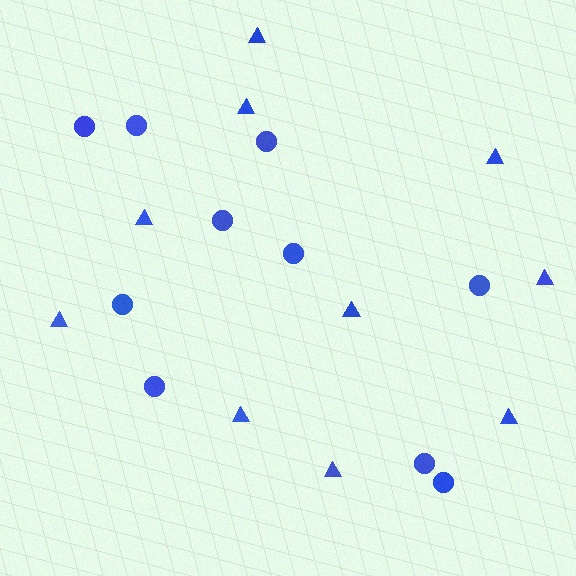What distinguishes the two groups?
There are 2 groups: one group of triangles (10) and one group of circles (10).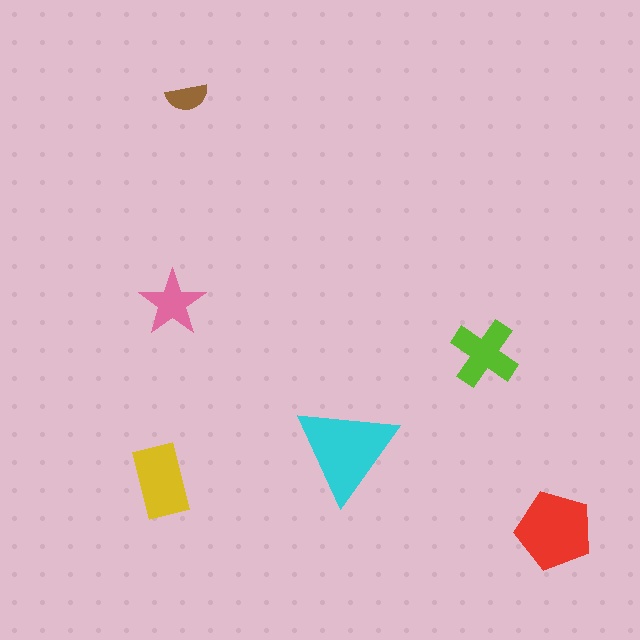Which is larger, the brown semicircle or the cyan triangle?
The cyan triangle.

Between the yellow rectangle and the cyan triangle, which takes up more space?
The cyan triangle.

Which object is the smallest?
The brown semicircle.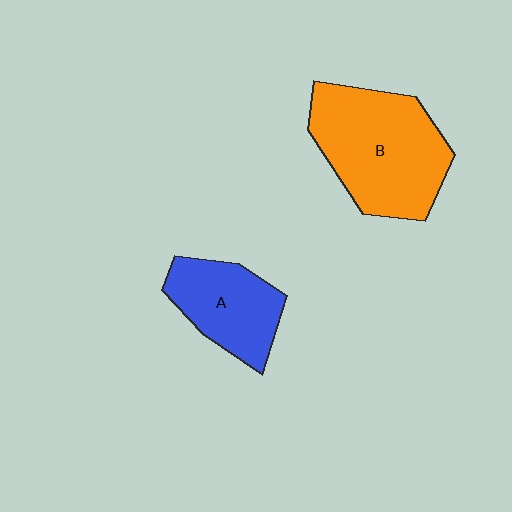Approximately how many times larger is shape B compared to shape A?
Approximately 1.6 times.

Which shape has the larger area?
Shape B (orange).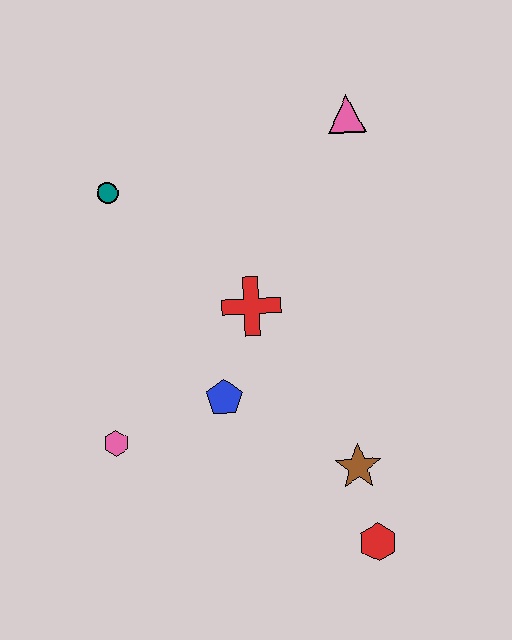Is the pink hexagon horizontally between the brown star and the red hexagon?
No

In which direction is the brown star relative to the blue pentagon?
The brown star is to the right of the blue pentagon.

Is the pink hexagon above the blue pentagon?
No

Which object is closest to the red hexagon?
The brown star is closest to the red hexagon.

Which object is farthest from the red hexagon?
The teal circle is farthest from the red hexagon.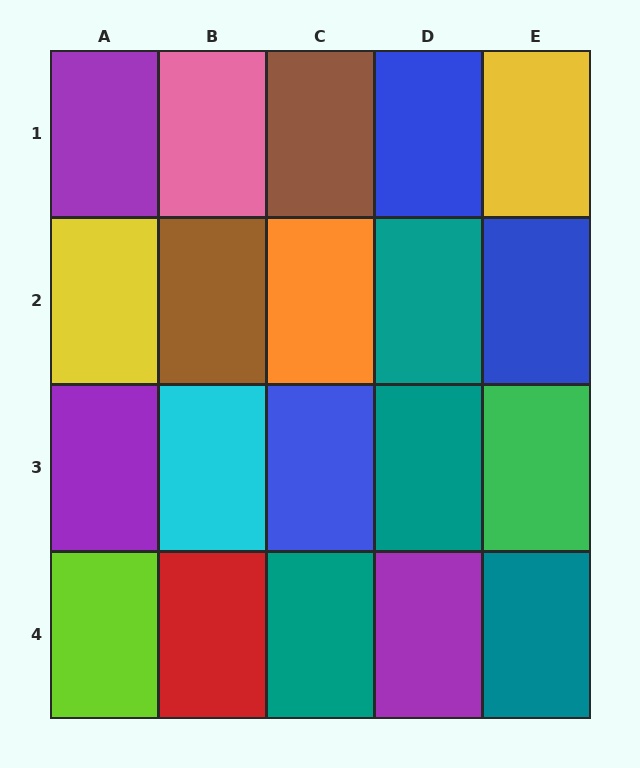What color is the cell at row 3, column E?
Green.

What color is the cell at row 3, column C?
Blue.